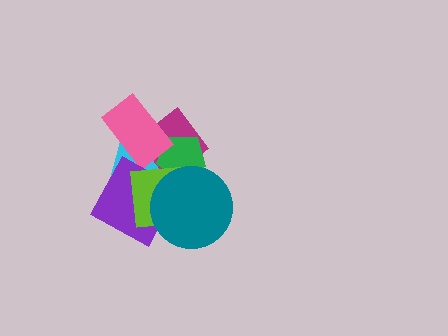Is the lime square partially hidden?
Yes, it is partially covered by another shape.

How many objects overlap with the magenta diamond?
5 objects overlap with the magenta diamond.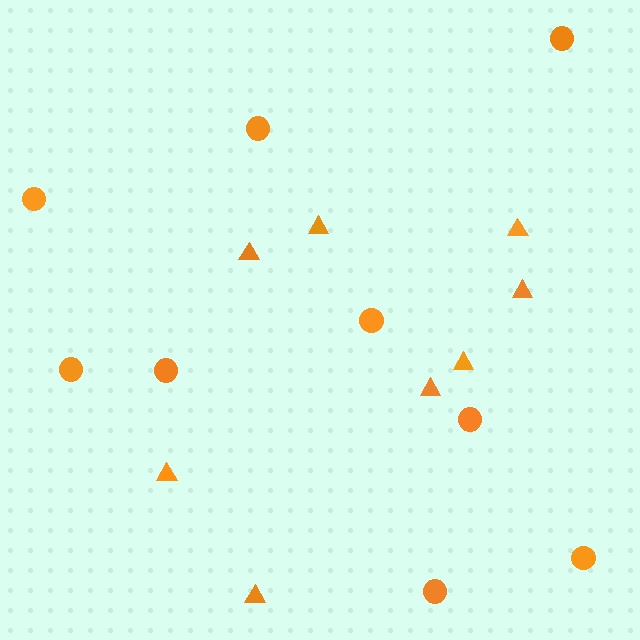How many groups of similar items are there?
There are 2 groups: one group of triangles (8) and one group of circles (9).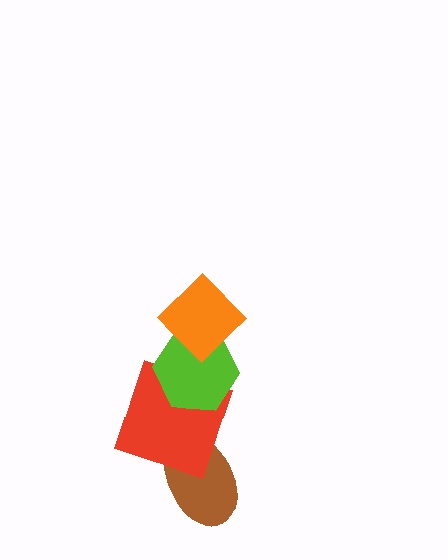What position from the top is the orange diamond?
The orange diamond is 1st from the top.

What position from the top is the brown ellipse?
The brown ellipse is 4th from the top.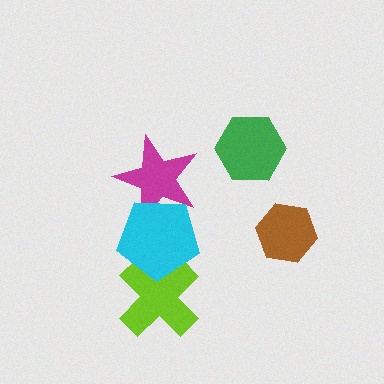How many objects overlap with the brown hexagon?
0 objects overlap with the brown hexagon.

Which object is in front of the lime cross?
The cyan pentagon is in front of the lime cross.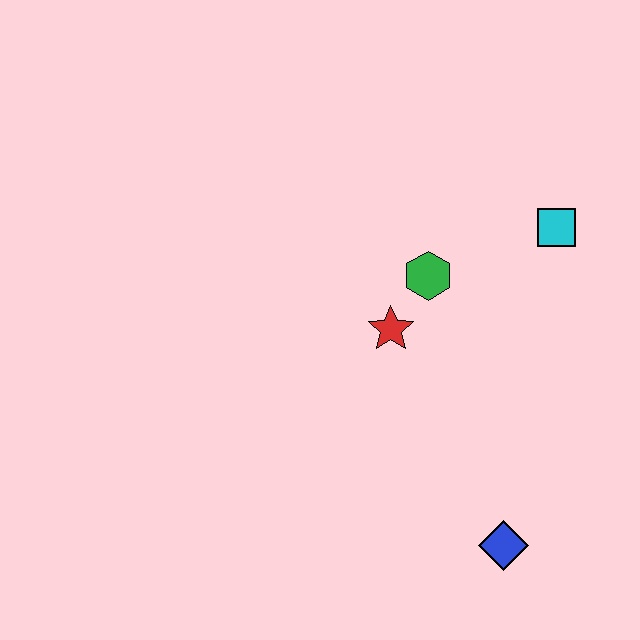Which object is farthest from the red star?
The blue diamond is farthest from the red star.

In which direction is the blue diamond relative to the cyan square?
The blue diamond is below the cyan square.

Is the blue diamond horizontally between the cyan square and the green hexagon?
Yes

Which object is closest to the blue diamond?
The red star is closest to the blue diamond.